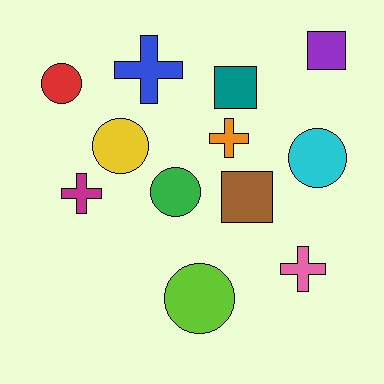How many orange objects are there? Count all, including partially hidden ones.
There is 1 orange object.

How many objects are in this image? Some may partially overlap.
There are 12 objects.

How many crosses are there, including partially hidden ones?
There are 4 crosses.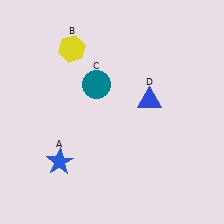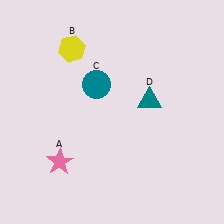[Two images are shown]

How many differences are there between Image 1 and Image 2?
There are 2 differences between the two images.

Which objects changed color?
A changed from blue to pink. D changed from blue to teal.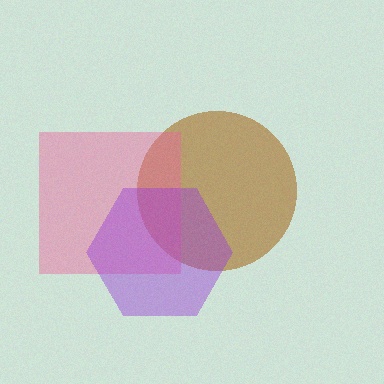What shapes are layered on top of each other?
The layered shapes are: a brown circle, a pink square, a purple hexagon.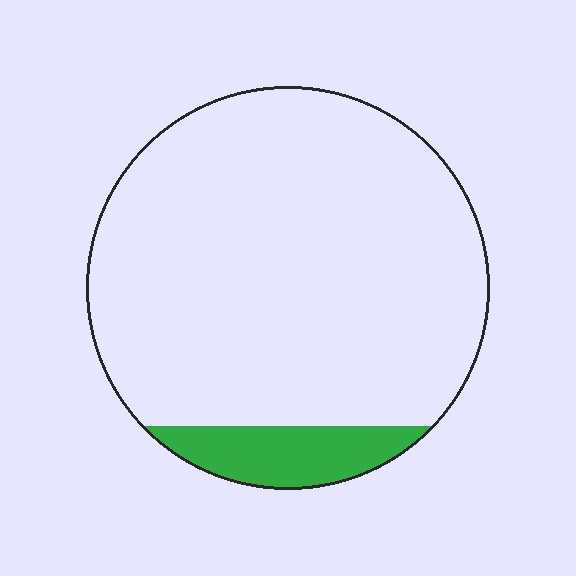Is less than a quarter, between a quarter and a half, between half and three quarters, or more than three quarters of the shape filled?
Less than a quarter.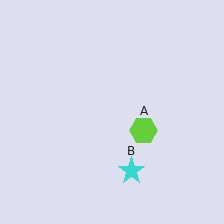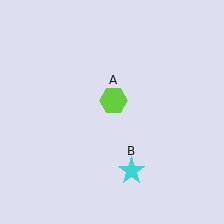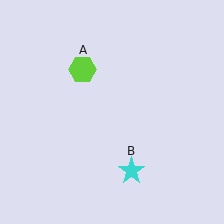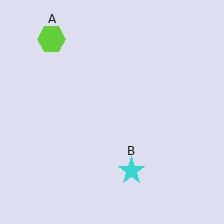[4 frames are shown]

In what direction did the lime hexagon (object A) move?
The lime hexagon (object A) moved up and to the left.